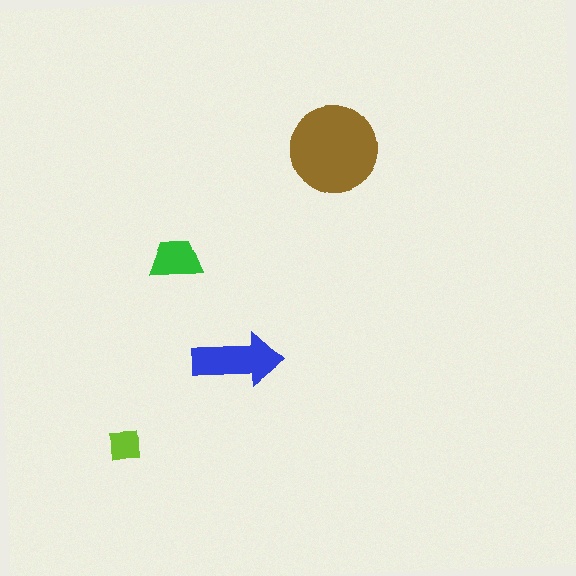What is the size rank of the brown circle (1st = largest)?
1st.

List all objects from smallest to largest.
The lime square, the green trapezoid, the blue arrow, the brown circle.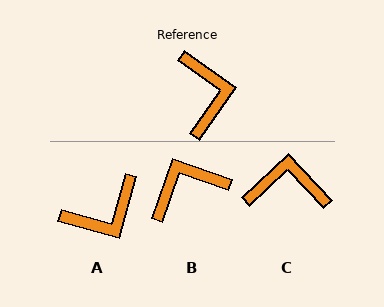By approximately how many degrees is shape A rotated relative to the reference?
Approximately 70 degrees clockwise.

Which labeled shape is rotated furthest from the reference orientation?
B, about 106 degrees away.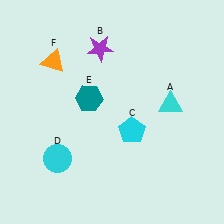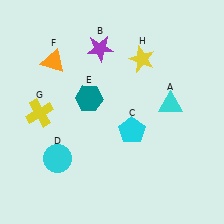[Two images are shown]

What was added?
A yellow cross (G), a yellow star (H) were added in Image 2.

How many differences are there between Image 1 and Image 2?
There are 2 differences between the two images.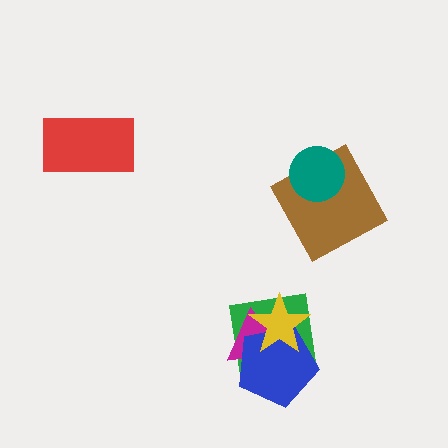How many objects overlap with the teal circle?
1 object overlaps with the teal circle.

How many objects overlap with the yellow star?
3 objects overlap with the yellow star.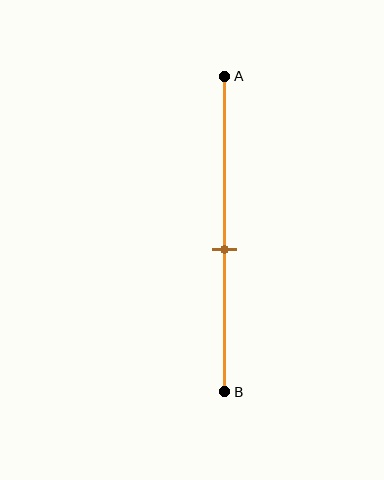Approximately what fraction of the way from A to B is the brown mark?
The brown mark is approximately 55% of the way from A to B.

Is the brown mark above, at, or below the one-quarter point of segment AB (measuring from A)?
The brown mark is below the one-quarter point of segment AB.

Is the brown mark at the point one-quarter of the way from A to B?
No, the mark is at about 55% from A, not at the 25% one-quarter point.